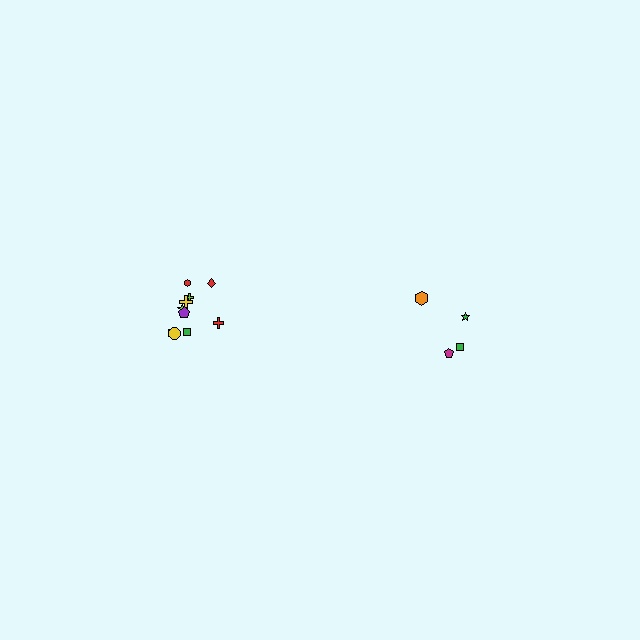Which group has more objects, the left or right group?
The left group.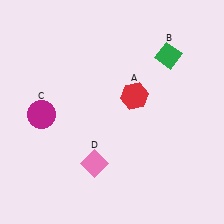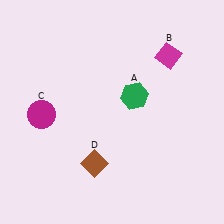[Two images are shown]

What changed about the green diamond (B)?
In Image 1, B is green. In Image 2, it changed to magenta.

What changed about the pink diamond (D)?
In Image 1, D is pink. In Image 2, it changed to brown.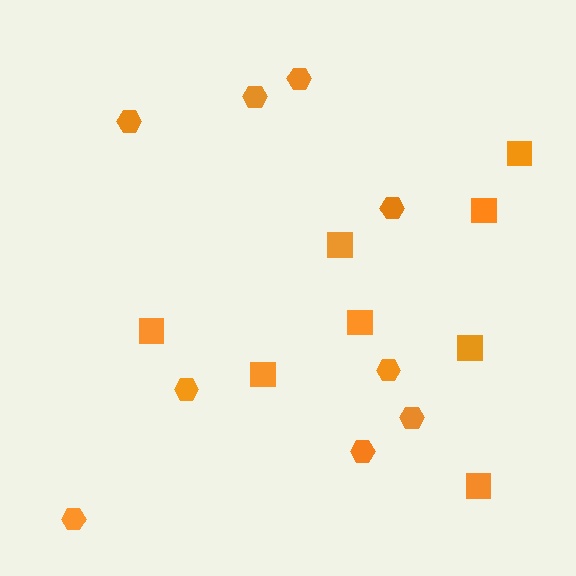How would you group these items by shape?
There are 2 groups: one group of hexagons (9) and one group of squares (8).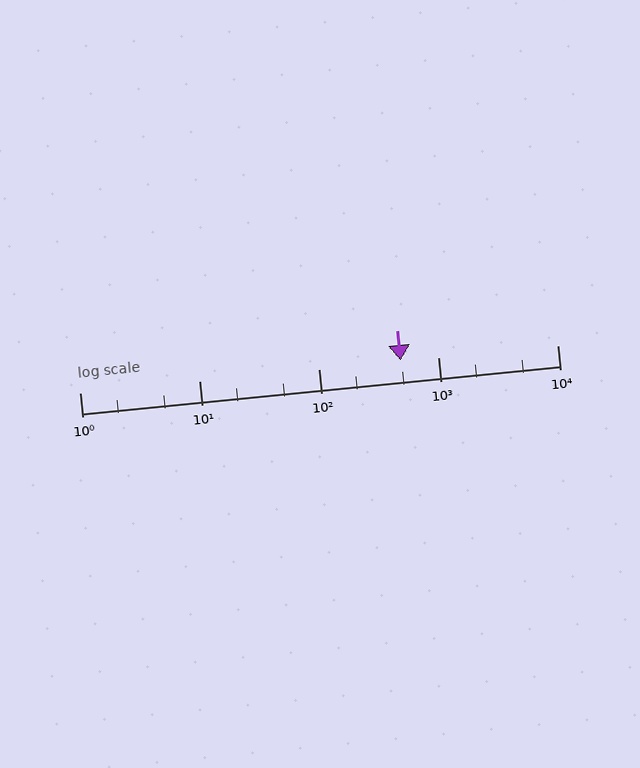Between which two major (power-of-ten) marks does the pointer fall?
The pointer is between 100 and 1000.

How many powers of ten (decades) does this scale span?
The scale spans 4 decades, from 1 to 10000.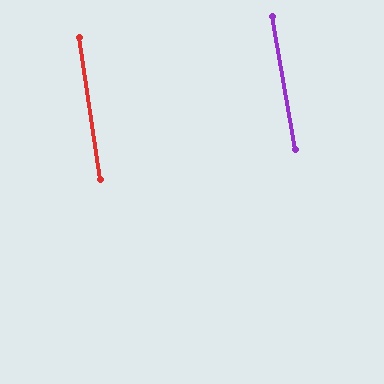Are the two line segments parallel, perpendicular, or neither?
Parallel — their directions differ by only 1.1°.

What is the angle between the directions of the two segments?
Approximately 1 degree.